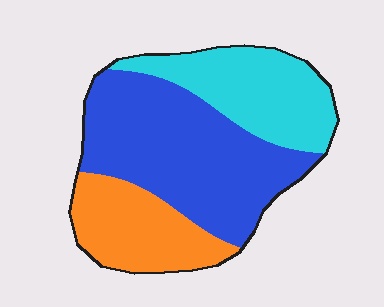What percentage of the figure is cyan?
Cyan takes up between a quarter and a half of the figure.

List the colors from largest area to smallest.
From largest to smallest: blue, cyan, orange.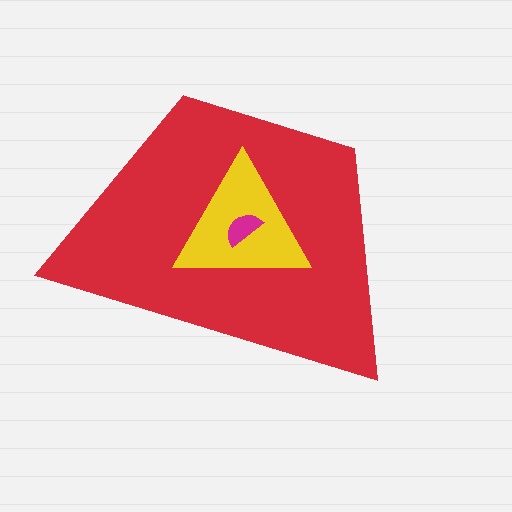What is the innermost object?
The magenta semicircle.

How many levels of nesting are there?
3.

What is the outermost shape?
The red trapezoid.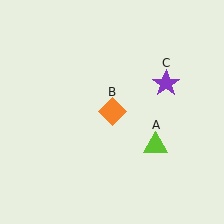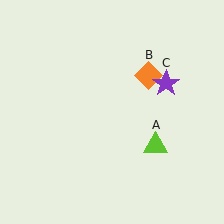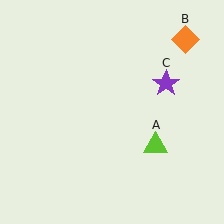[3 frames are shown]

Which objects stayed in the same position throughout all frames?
Lime triangle (object A) and purple star (object C) remained stationary.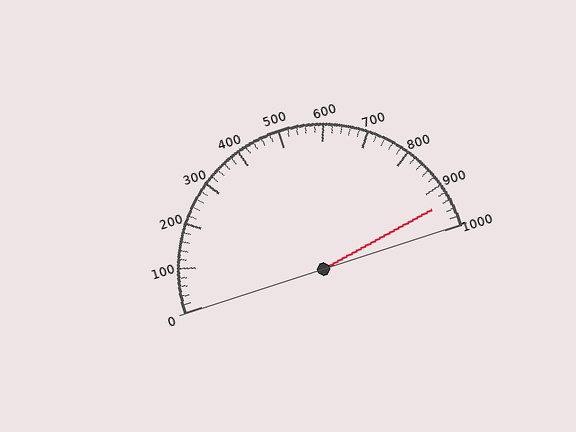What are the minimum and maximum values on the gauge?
The gauge ranges from 0 to 1000.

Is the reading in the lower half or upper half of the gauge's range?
The reading is in the upper half of the range (0 to 1000).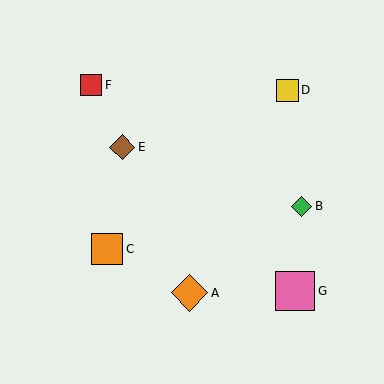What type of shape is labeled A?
Shape A is an orange diamond.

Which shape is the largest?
The pink square (labeled G) is the largest.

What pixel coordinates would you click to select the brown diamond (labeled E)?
Click at (122, 147) to select the brown diamond E.